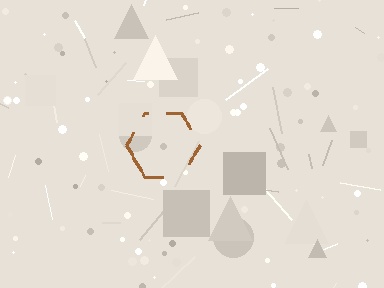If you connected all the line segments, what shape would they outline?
They would outline a hexagon.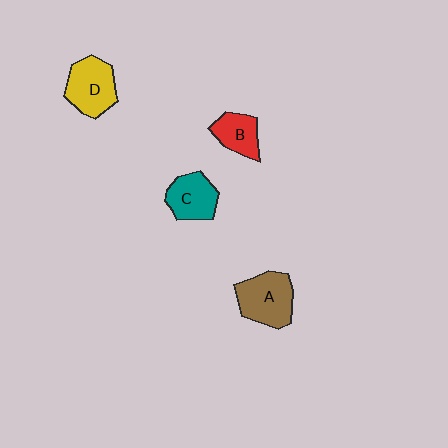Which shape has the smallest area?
Shape B (red).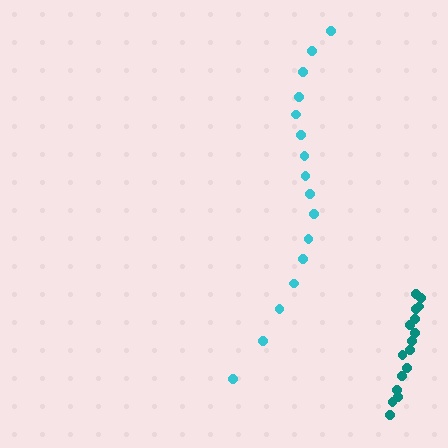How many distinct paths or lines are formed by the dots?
There are 2 distinct paths.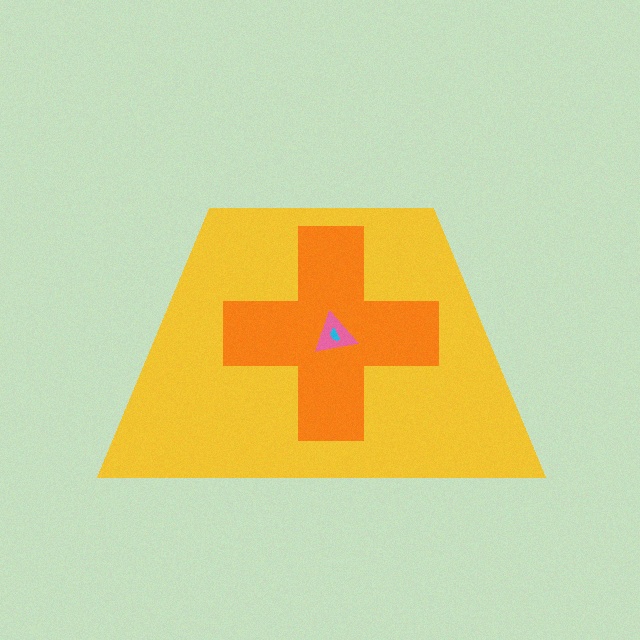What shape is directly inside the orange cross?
The pink triangle.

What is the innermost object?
The cyan semicircle.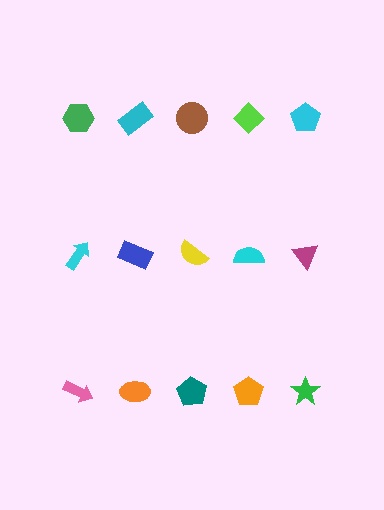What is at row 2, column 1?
A cyan arrow.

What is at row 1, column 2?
A cyan rectangle.